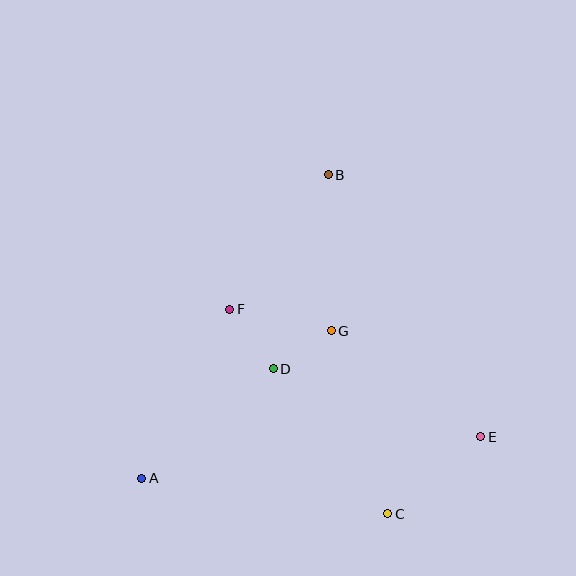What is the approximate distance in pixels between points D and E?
The distance between D and E is approximately 218 pixels.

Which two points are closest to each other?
Points D and G are closest to each other.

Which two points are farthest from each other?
Points A and B are farthest from each other.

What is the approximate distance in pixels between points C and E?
The distance between C and E is approximately 121 pixels.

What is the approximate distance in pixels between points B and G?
The distance between B and G is approximately 156 pixels.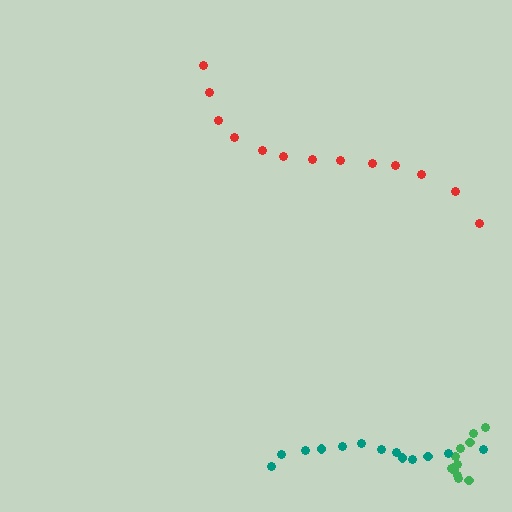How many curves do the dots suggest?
There are 3 distinct paths.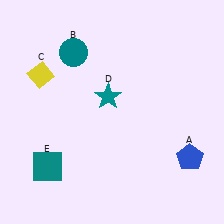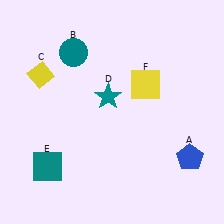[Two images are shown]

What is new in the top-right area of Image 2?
A yellow square (F) was added in the top-right area of Image 2.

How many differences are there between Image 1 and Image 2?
There is 1 difference between the two images.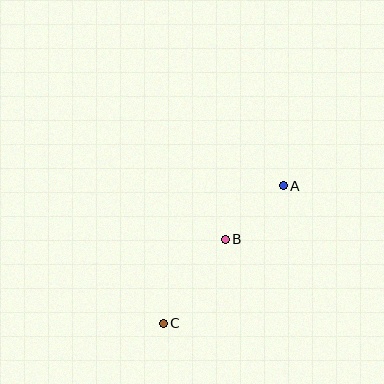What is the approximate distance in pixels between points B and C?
The distance between B and C is approximately 105 pixels.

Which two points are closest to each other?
Points A and B are closest to each other.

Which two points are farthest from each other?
Points A and C are farthest from each other.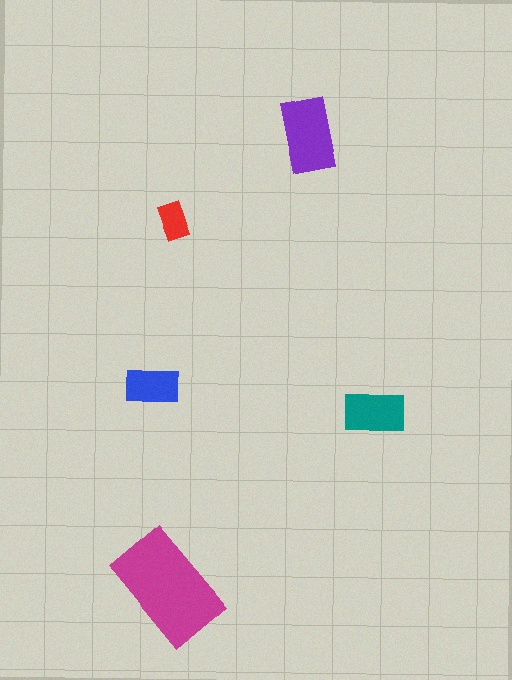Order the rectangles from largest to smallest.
the magenta one, the purple one, the teal one, the blue one, the red one.